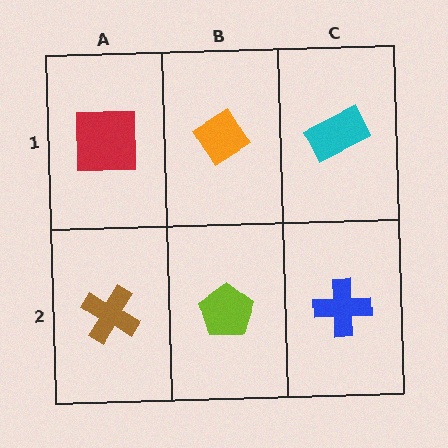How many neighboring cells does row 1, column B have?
3.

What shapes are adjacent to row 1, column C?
A blue cross (row 2, column C), an orange diamond (row 1, column B).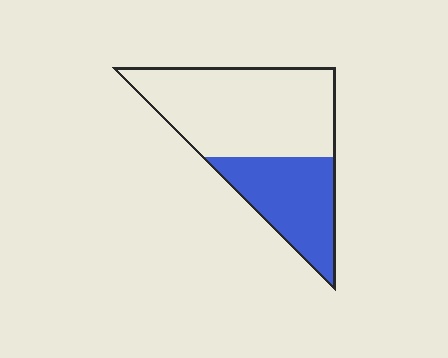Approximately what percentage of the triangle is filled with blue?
Approximately 35%.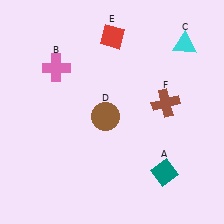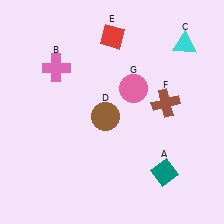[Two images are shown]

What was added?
A pink circle (G) was added in Image 2.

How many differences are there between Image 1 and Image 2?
There is 1 difference between the two images.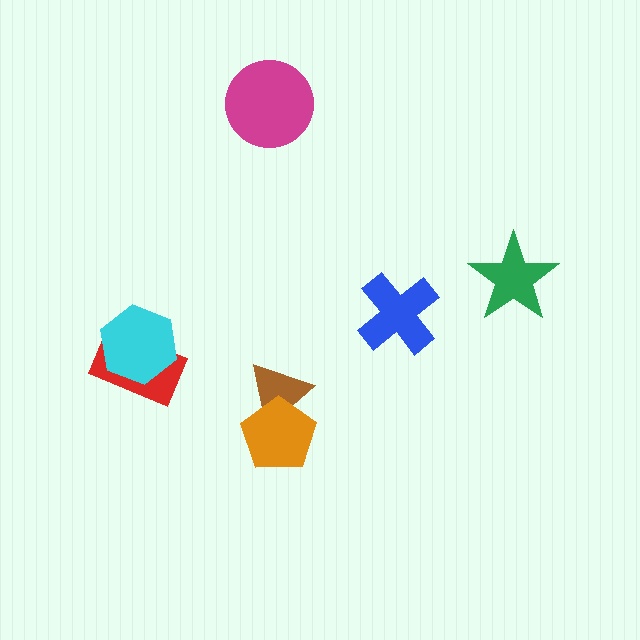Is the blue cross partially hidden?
No, no other shape covers it.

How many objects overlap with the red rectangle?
1 object overlaps with the red rectangle.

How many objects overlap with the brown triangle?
1 object overlaps with the brown triangle.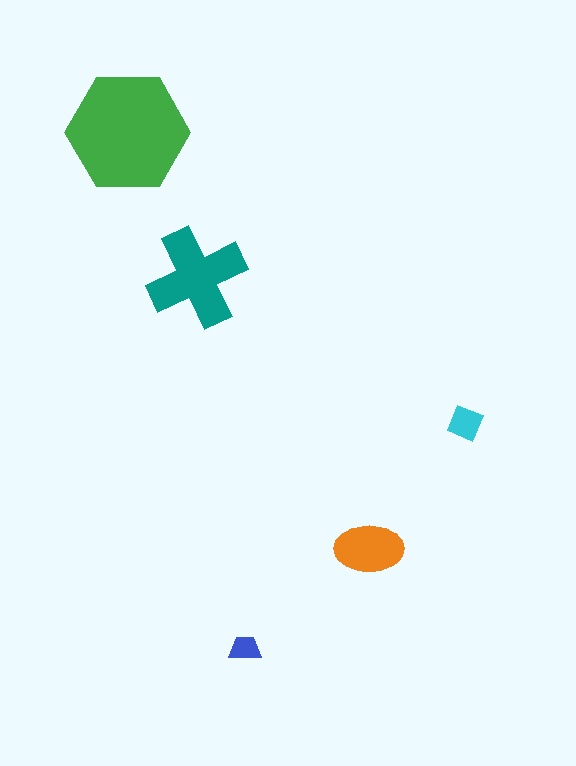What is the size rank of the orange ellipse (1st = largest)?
3rd.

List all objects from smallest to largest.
The blue trapezoid, the cyan diamond, the orange ellipse, the teal cross, the green hexagon.